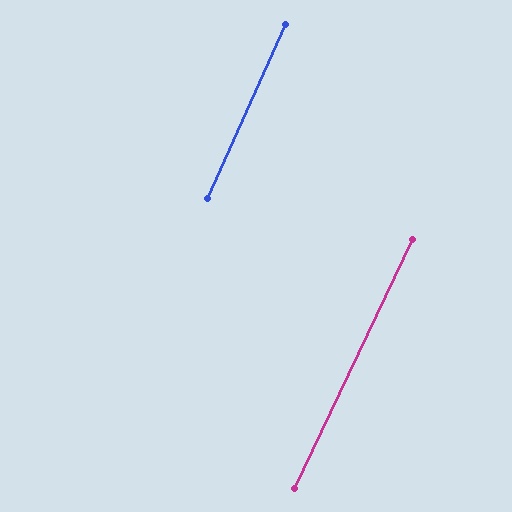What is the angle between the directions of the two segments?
Approximately 1 degree.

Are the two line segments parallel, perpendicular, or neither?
Parallel — their directions differ by only 1.2°.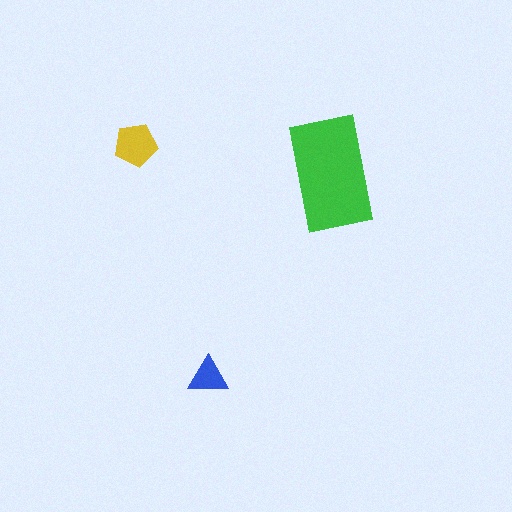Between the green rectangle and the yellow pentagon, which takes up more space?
The green rectangle.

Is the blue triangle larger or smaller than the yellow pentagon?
Smaller.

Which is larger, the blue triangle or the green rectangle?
The green rectangle.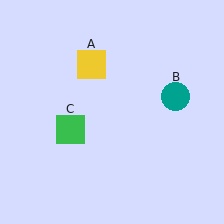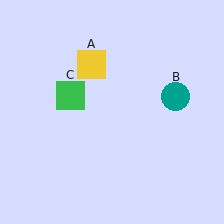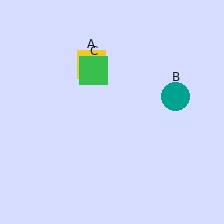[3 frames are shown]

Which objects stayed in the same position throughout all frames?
Yellow square (object A) and teal circle (object B) remained stationary.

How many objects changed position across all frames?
1 object changed position: green square (object C).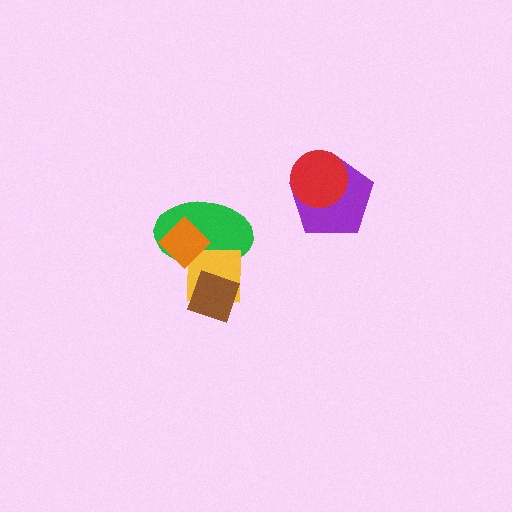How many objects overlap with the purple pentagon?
1 object overlaps with the purple pentagon.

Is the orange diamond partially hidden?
No, no other shape covers it.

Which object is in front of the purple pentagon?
The red circle is in front of the purple pentagon.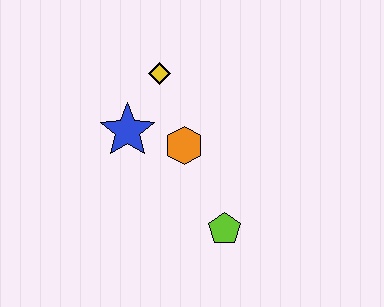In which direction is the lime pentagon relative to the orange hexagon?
The lime pentagon is below the orange hexagon.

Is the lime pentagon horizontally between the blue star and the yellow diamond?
No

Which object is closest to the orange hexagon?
The blue star is closest to the orange hexagon.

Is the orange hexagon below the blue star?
Yes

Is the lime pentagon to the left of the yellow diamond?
No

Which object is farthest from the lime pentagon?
The yellow diamond is farthest from the lime pentagon.